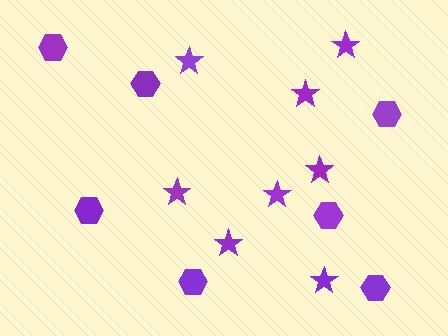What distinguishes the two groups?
There are 2 groups: one group of hexagons (7) and one group of stars (8).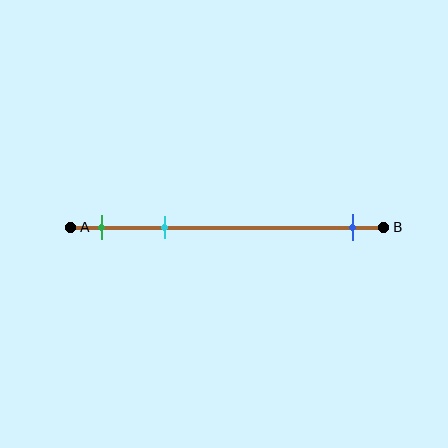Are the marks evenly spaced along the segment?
No, the marks are not evenly spaced.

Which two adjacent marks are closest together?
The green and cyan marks are the closest adjacent pair.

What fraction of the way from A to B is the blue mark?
The blue mark is approximately 90% (0.9) of the way from A to B.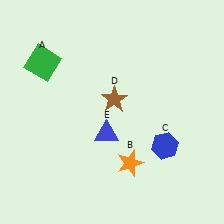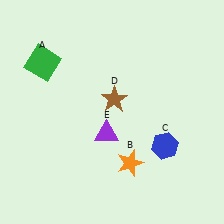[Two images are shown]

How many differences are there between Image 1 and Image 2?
There is 1 difference between the two images.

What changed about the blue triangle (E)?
In Image 1, E is blue. In Image 2, it changed to purple.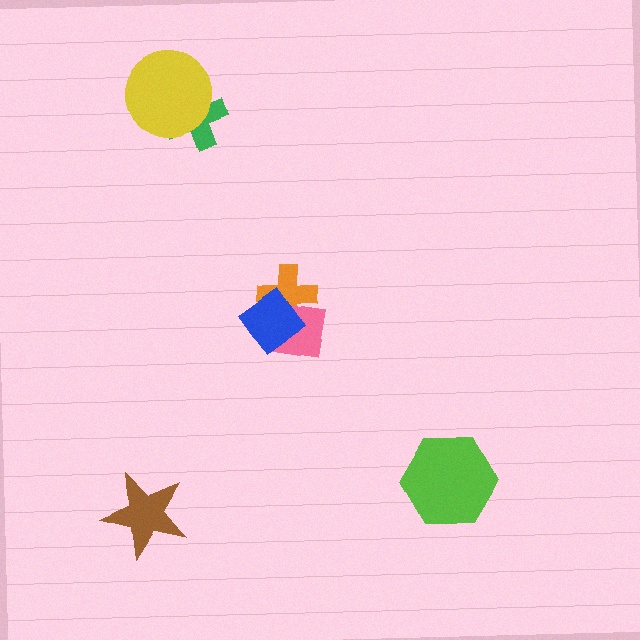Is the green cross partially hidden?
Yes, it is partially covered by another shape.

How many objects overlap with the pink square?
2 objects overlap with the pink square.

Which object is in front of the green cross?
The yellow circle is in front of the green cross.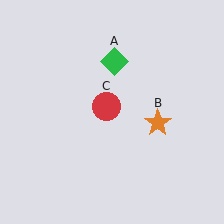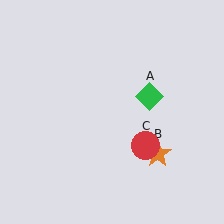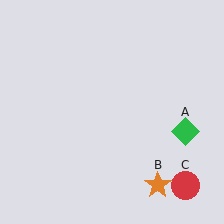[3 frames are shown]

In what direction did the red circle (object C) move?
The red circle (object C) moved down and to the right.